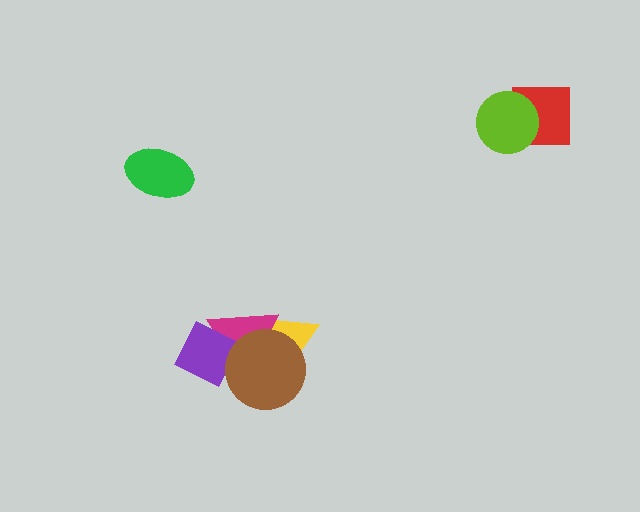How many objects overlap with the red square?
1 object overlaps with the red square.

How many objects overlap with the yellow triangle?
2 objects overlap with the yellow triangle.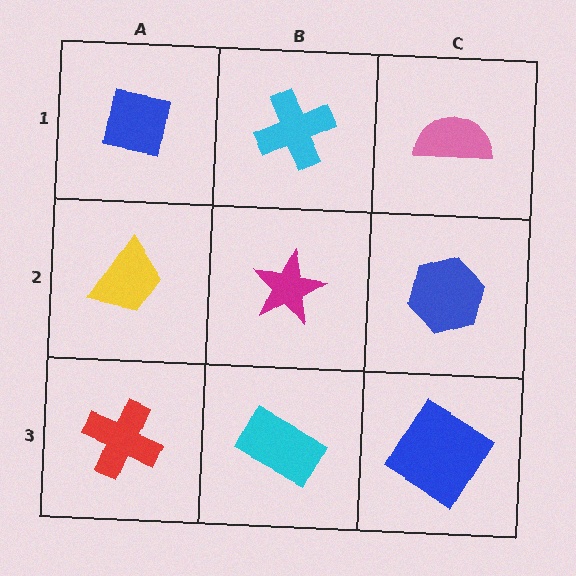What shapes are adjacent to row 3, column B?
A magenta star (row 2, column B), a red cross (row 3, column A), a blue diamond (row 3, column C).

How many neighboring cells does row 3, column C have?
2.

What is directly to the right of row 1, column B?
A pink semicircle.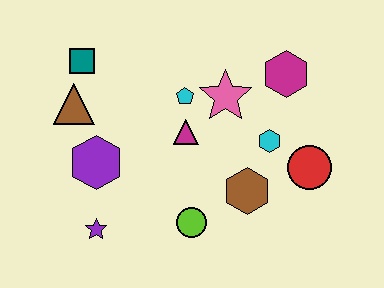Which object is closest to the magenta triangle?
The cyan pentagon is closest to the magenta triangle.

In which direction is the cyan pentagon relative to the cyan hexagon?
The cyan pentagon is to the left of the cyan hexagon.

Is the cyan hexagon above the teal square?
No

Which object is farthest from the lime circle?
The teal square is farthest from the lime circle.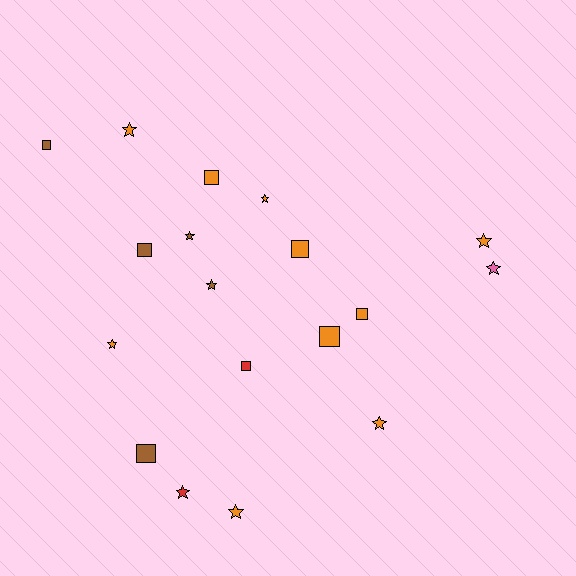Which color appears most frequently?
Orange, with 10 objects.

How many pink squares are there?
There are no pink squares.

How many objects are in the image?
There are 18 objects.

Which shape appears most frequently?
Star, with 10 objects.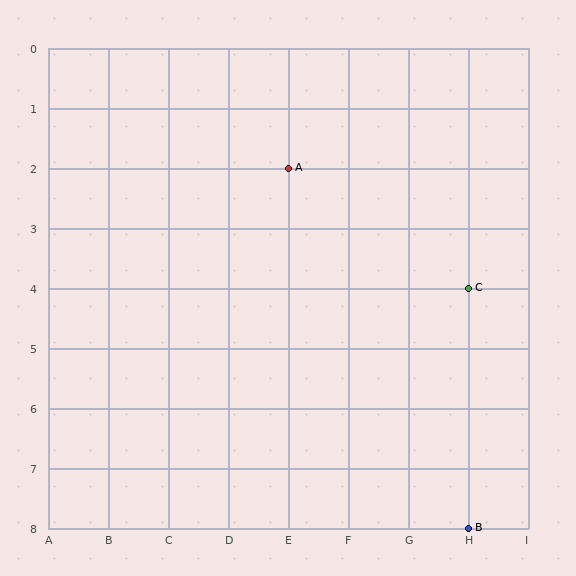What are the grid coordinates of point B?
Point B is at grid coordinates (H, 8).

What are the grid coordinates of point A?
Point A is at grid coordinates (E, 2).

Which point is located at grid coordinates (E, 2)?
Point A is at (E, 2).